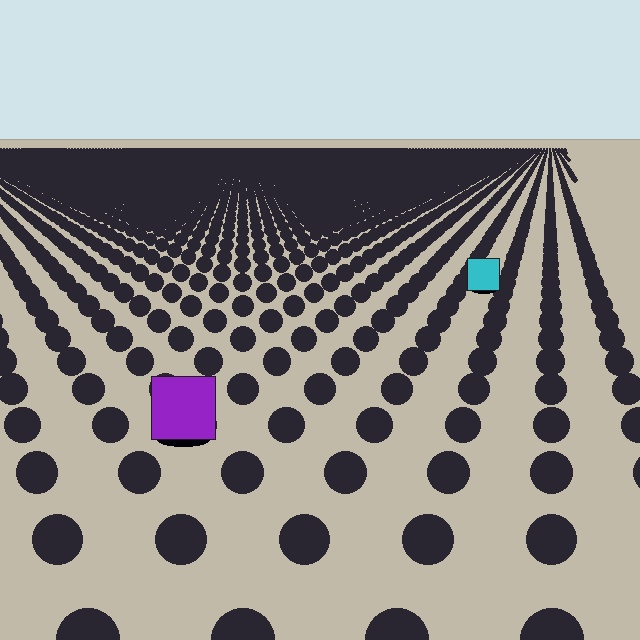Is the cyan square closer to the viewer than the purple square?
No. The purple square is closer — you can tell from the texture gradient: the ground texture is coarser near it.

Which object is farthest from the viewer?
The cyan square is farthest from the viewer. It appears smaller and the ground texture around it is denser.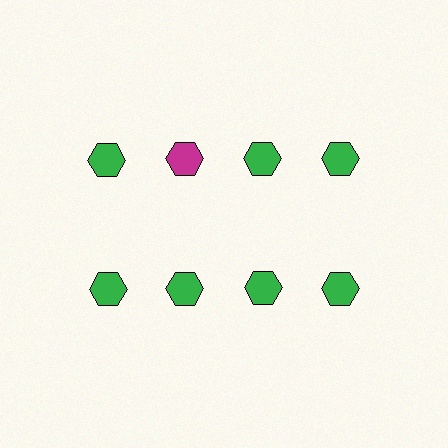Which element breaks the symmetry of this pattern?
The magenta hexagon in the top row, second from left column breaks the symmetry. All other shapes are green hexagons.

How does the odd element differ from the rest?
It has a different color: magenta instead of green.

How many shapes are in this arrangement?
There are 8 shapes arranged in a grid pattern.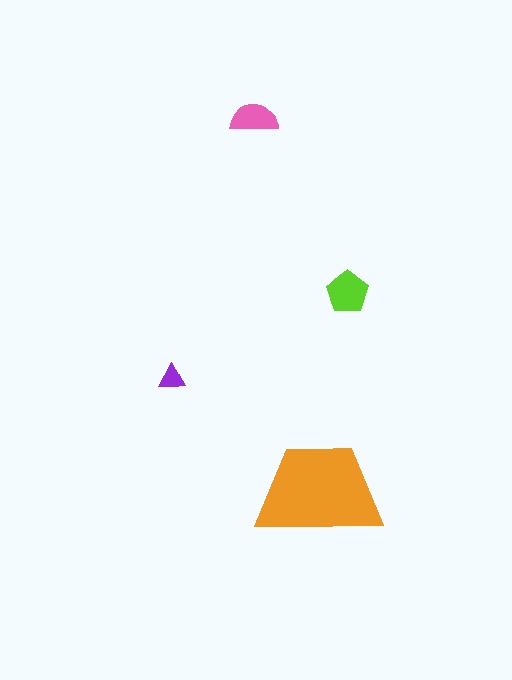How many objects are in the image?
There are 4 objects in the image.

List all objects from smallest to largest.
The purple triangle, the pink semicircle, the lime pentagon, the orange trapezoid.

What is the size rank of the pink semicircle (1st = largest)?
3rd.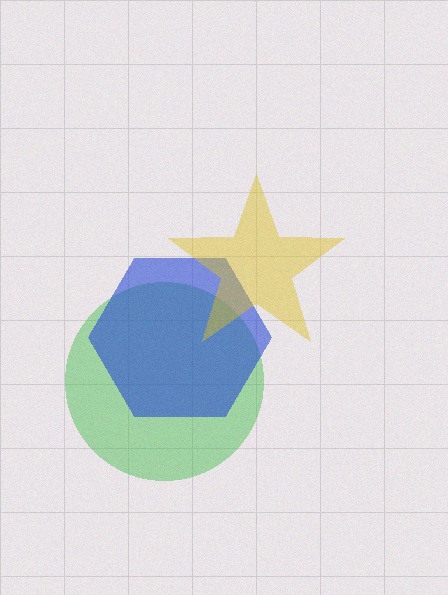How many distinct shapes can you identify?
There are 3 distinct shapes: a green circle, a blue hexagon, a yellow star.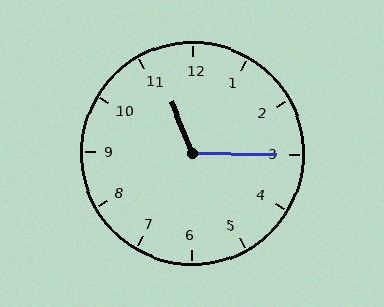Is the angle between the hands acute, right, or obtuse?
It is obtuse.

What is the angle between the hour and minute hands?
Approximately 112 degrees.